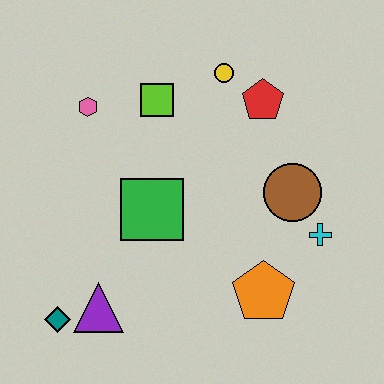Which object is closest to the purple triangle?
The teal diamond is closest to the purple triangle.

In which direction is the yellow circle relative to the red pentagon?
The yellow circle is to the left of the red pentagon.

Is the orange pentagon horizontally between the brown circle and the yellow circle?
Yes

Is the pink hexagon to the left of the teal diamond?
No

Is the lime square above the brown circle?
Yes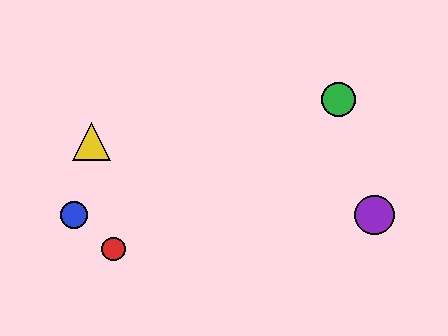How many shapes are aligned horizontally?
2 shapes (the blue circle, the purple circle) are aligned horizontally.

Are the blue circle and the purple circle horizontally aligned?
Yes, both are at y≈215.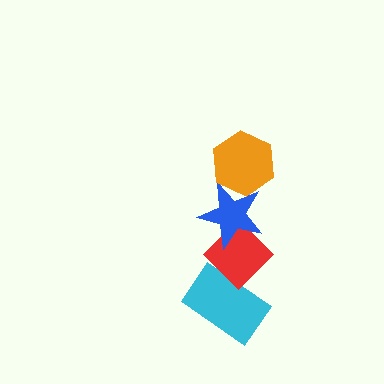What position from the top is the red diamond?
The red diamond is 3rd from the top.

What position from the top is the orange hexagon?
The orange hexagon is 1st from the top.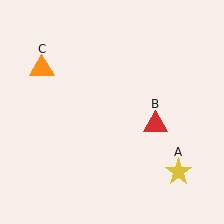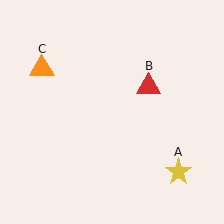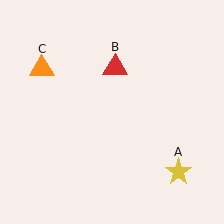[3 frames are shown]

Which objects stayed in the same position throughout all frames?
Yellow star (object A) and orange triangle (object C) remained stationary.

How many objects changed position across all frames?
1 object changed position: red triangle (object B).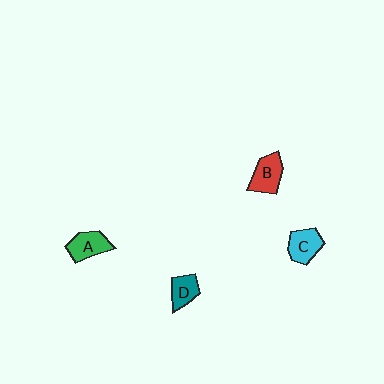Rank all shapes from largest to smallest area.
From largest to smallest: B (red), A (green), C (cyan), D (teal).